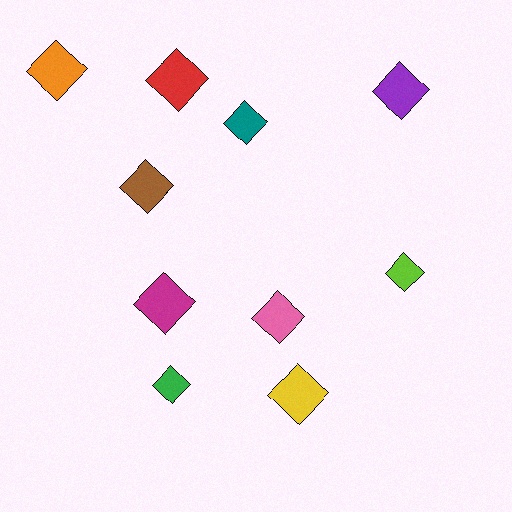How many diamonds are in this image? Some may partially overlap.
There are 10 diamonds.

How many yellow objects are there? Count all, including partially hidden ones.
There is 1 yellow object.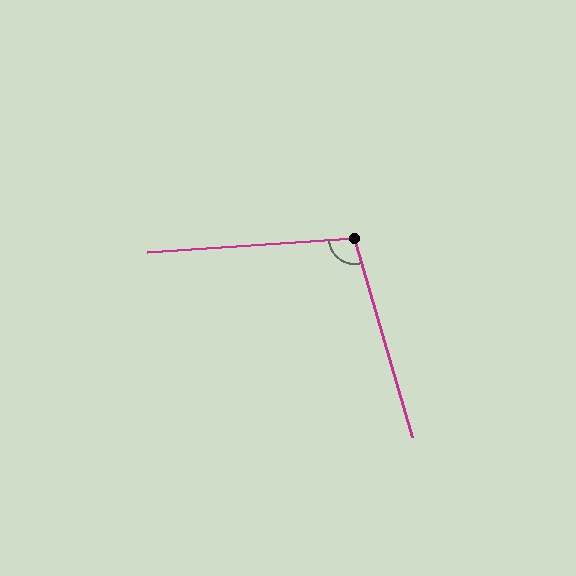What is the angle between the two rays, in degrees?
Approximately 103 degrees.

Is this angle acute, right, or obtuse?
It is obtuse.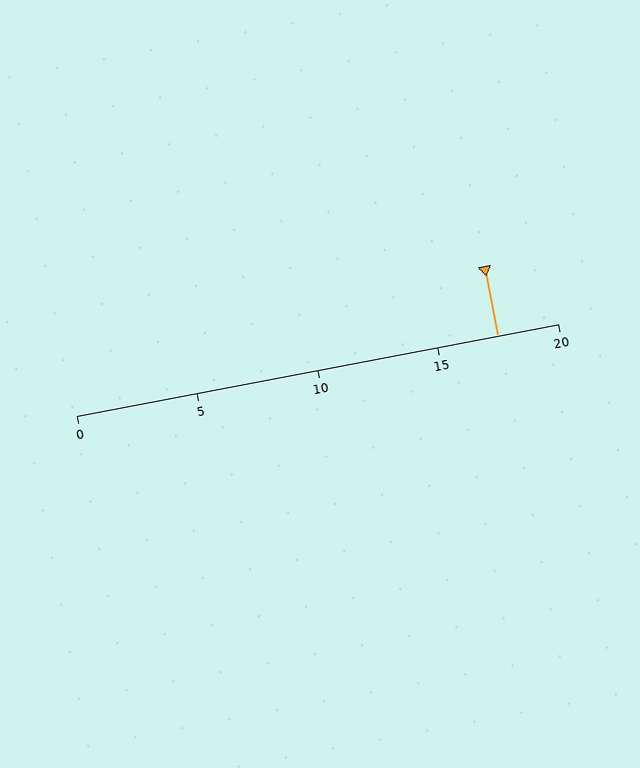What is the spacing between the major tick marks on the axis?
The major ticks are spaced 5 apart.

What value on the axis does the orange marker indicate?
The marker indicates approximately 17.5.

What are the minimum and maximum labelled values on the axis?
The axis runs from 0 to 20.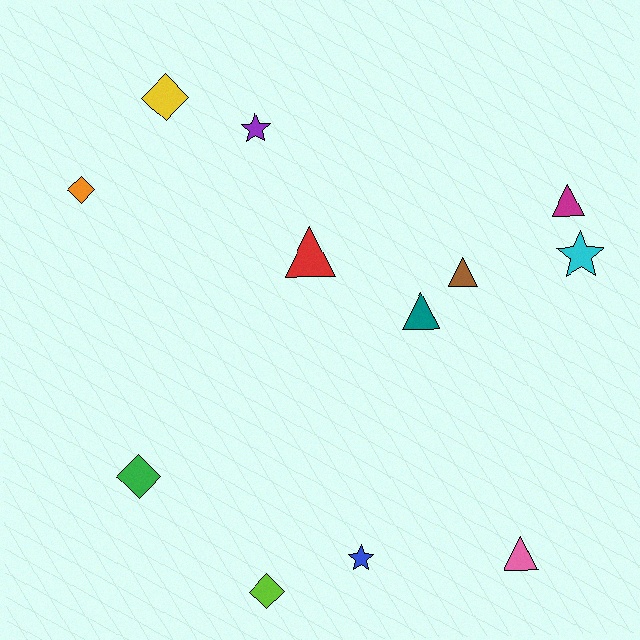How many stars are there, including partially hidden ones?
There are 3 stars.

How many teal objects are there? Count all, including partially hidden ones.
There is 1 teal object.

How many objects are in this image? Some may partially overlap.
There are 12 objects.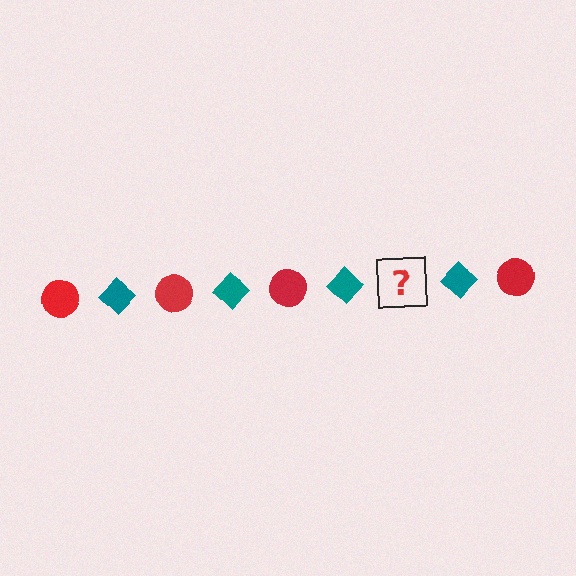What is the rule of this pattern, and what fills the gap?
The rule is that the pattern alternates between red circle and teal diamond. The gap should be filled with a red circle.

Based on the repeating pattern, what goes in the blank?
The blank should be a red circle.